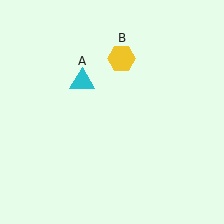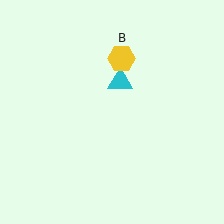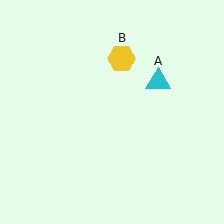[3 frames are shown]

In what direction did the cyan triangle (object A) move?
The cyan triangle (object A) moved right.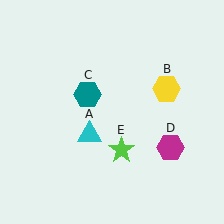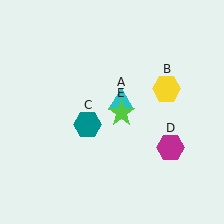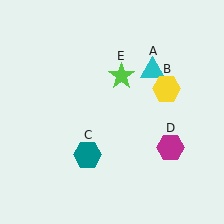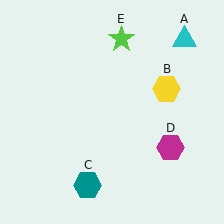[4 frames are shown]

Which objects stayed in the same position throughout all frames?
Yellow hexagon (object B) and magenta hexagon (object D) remained stationary.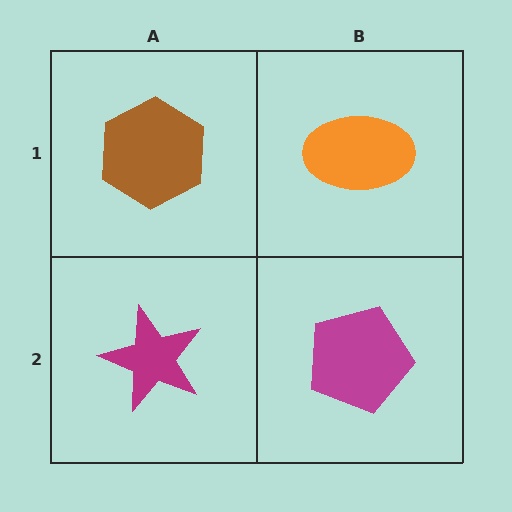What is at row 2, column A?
A magenta star.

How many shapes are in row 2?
2 shapes.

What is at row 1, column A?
A brown hexagon.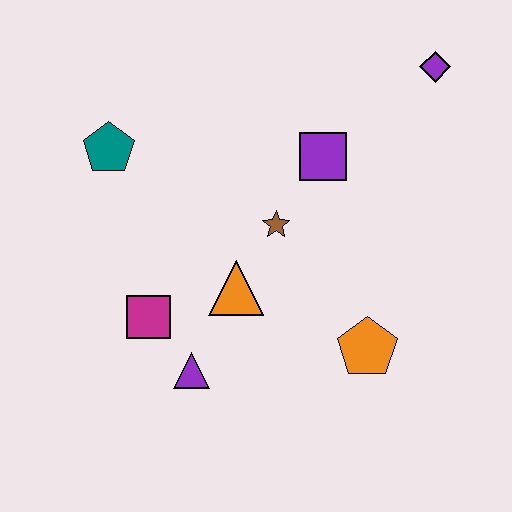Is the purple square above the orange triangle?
Yes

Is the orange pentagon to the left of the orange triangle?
No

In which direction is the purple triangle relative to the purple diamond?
The purple triangle is below the purple diamond.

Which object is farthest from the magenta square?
The purple diamond is farthest from the magenta square.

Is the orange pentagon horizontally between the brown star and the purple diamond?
Yes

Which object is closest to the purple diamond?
The purple square is closest to the purple diamond.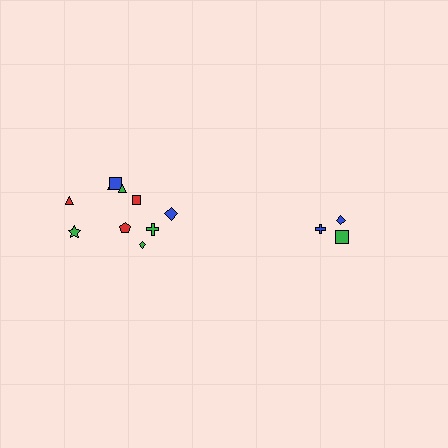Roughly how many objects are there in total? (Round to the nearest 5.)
Roughly 15 objects in total.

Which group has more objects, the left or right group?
The left group.